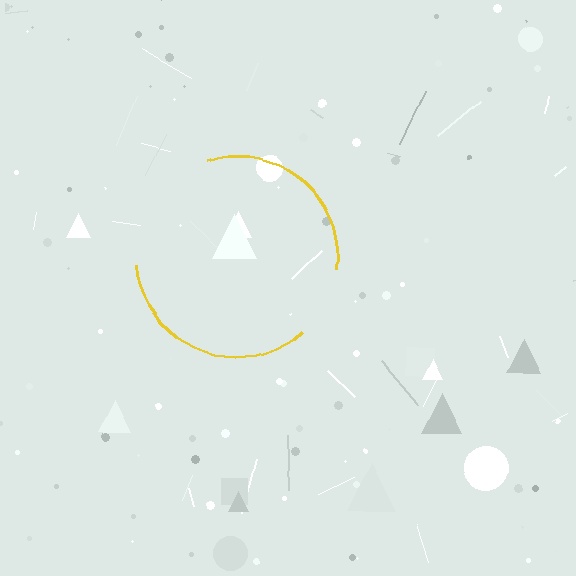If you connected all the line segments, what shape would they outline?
They would outline a circle.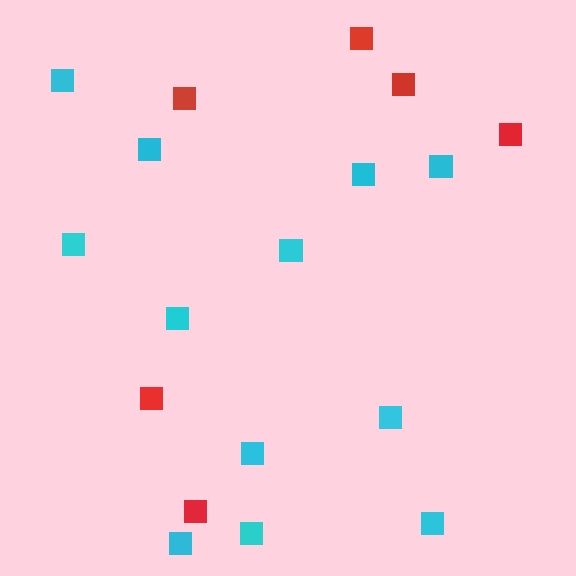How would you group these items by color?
There are 2 groups: one group of cyan squares (12) and one group of red squares (6).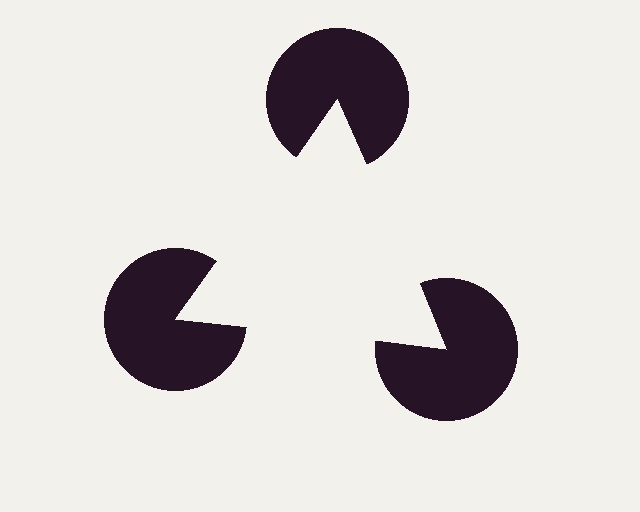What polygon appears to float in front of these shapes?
An illusory triangle — its edges are inferred from the aligned wedge cuts in the pac-man discs, not physically drawn.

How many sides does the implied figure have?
3 sides.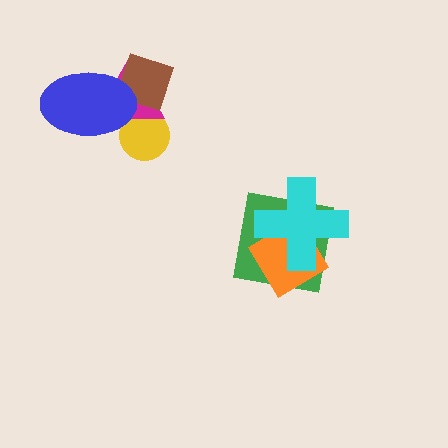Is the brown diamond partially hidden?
Yes, it is partially covered by another shape.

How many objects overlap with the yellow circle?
2 objects overlap with the yellow circle.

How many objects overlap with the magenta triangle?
3 objects overlap with the magenta triangle.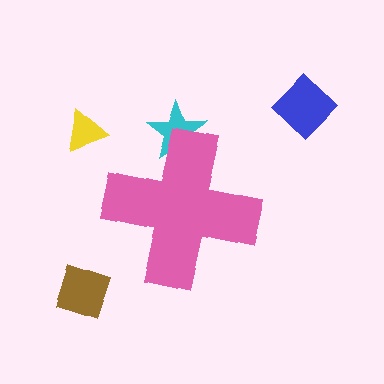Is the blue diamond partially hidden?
No, the blue diamond is fully visible.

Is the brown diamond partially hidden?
No, the brown diamond is fully visible.